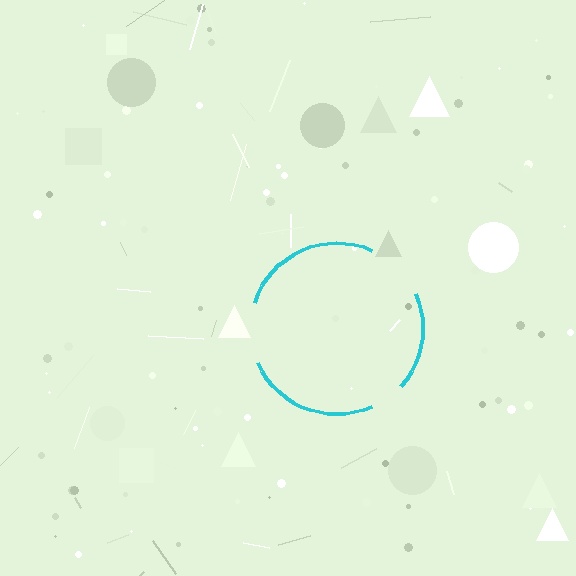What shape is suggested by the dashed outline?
The dashed outline suggests a circle.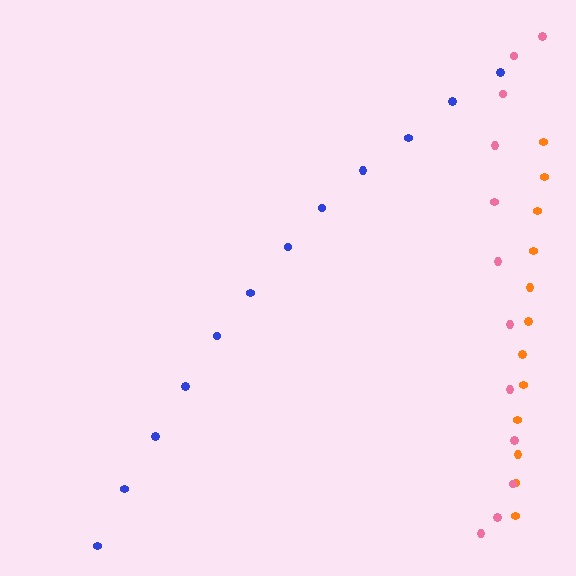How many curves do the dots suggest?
There are 3 distinct paths.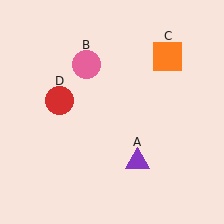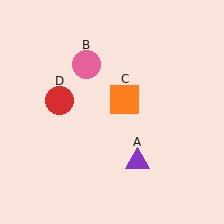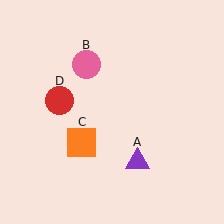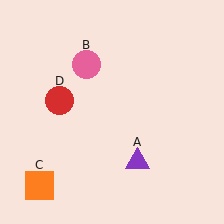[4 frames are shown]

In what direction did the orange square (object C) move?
The orange square (object C) moved down and to the left.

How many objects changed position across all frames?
1 object changed position: orange square (object C).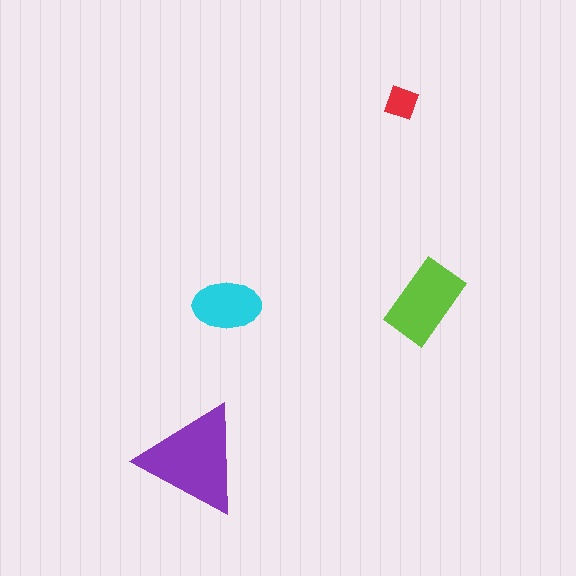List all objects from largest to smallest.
The purple triangle, the lime rectangle, the cyan ellipse, the red diamond.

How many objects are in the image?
There are 4 objects in the image.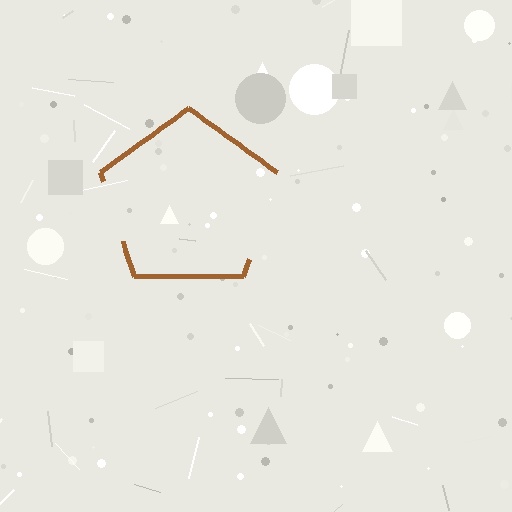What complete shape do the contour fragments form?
The contour fragments form a pentagon.